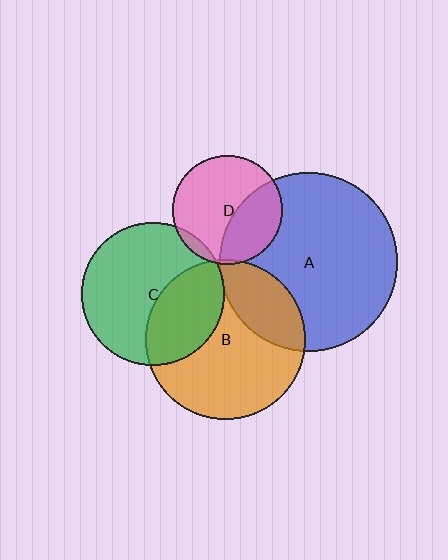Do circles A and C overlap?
Yes.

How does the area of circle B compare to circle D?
Approximately 2.1 times.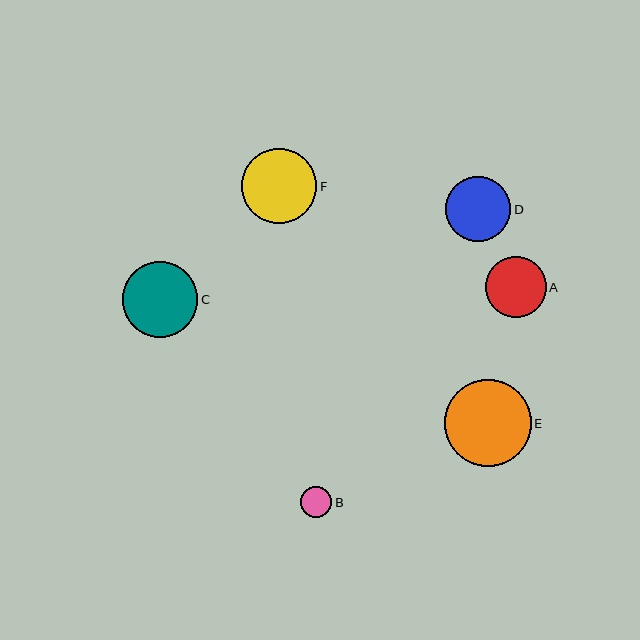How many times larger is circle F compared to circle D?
Circle F is approximately 1.2 times the size of circle D.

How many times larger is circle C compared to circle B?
Circle C is approximately 2.4 times the size of circle B.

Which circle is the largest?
Circle E is the largest with a size of approximately 87 pixels.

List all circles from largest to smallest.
From largest to smallest: E, C, F, D, A, B.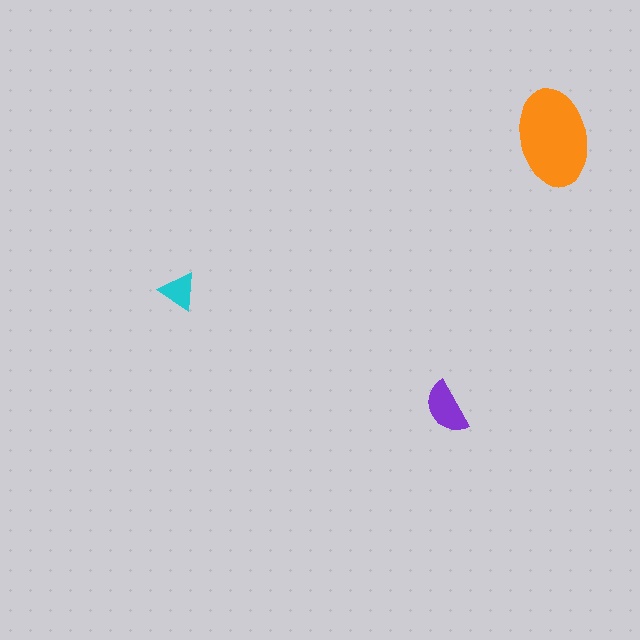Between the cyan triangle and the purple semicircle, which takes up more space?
The purple semicircle.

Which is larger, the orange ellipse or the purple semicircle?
The orange ellipse.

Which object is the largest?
The orange ellipse.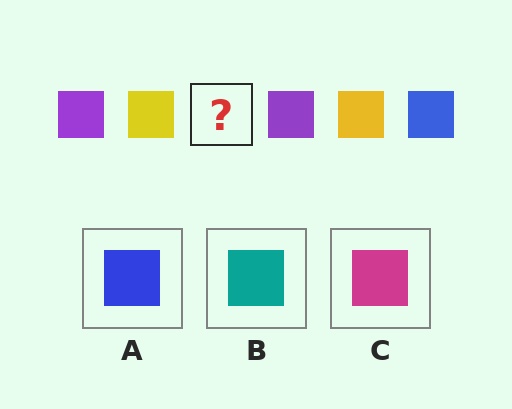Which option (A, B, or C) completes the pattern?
A.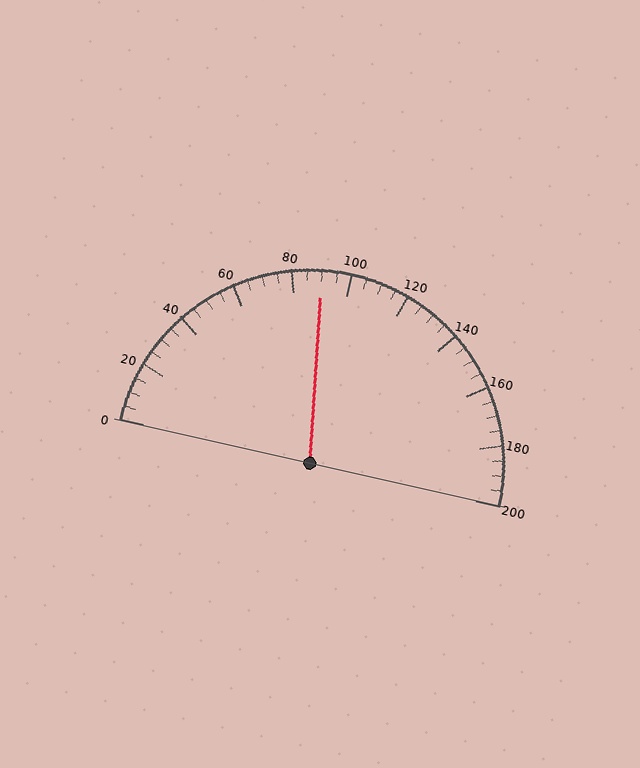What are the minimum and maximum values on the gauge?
The gauge ranges from 0 to 200.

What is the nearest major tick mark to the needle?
The nearest major tick mark is 80.